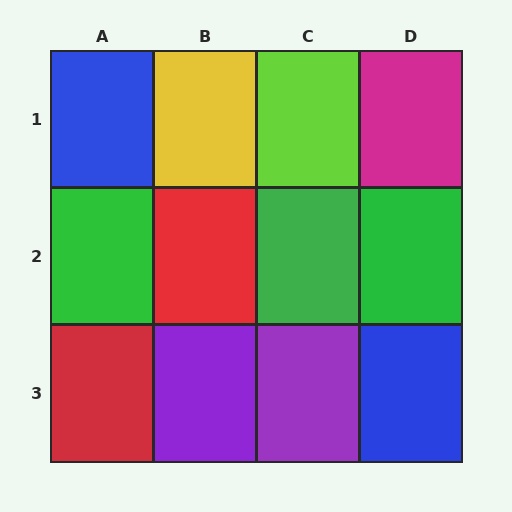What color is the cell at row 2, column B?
Red.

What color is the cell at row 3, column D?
Blue.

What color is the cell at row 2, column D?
Green.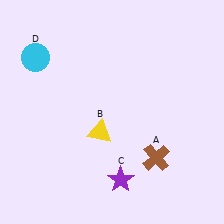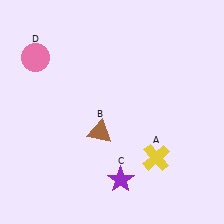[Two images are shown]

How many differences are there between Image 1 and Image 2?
There are 3 differences between the two images.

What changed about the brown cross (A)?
In Image 1, A is brown. In Image 2, it changed to yellow.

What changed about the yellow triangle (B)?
In Image 1, B is yellow. In Image 2, it changed to brown.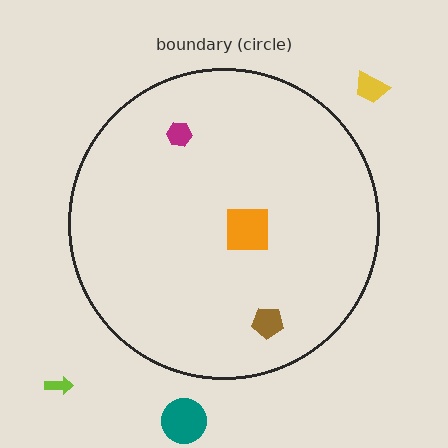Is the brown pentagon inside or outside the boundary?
Inside.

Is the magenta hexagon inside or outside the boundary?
Inside.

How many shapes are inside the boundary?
3 inside, 3 outside.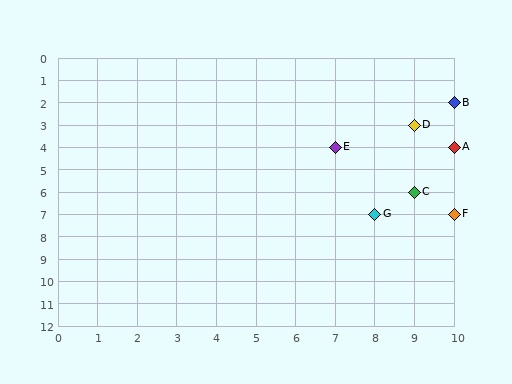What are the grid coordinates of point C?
Point C is at grid coordinates (9, 6).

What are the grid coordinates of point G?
Point G is at grid coordinates (8, 7).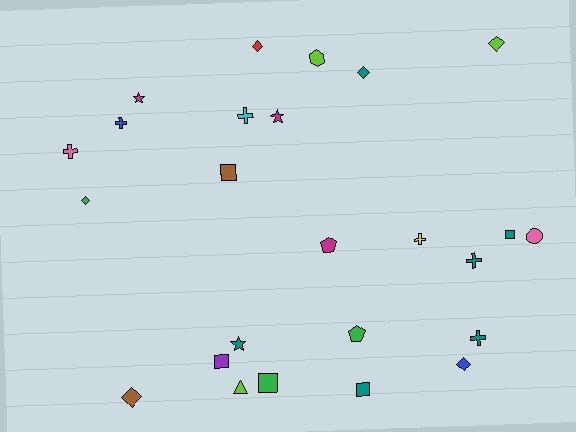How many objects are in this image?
There are 25 objects.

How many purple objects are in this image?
There is 1 purple object.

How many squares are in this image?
There are 5 squares.